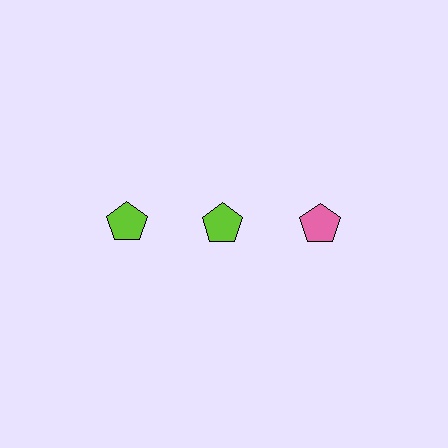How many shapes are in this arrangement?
There are 3 shapes arranged in a grid pattern.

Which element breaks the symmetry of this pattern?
The pink pentagon in the top row, center column breaks the symmetry. All other shapes are lime pentagons.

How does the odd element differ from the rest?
It has a different color: pink instead of lime.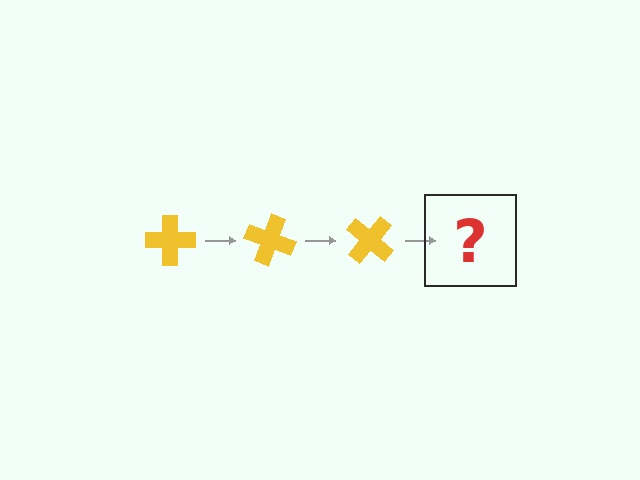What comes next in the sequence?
The next element should be a yellow cross rotated 60 degrees.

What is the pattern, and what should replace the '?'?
The pattern is that the cross rotates 20 degrees each step. The '?' should be a yellow cross rotated 60 degrees.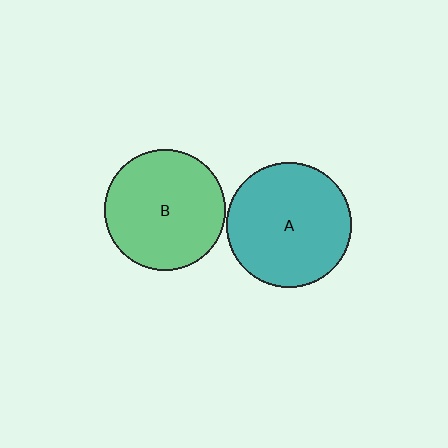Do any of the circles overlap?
No, none of the circles overlap.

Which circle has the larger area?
Circle A (teal).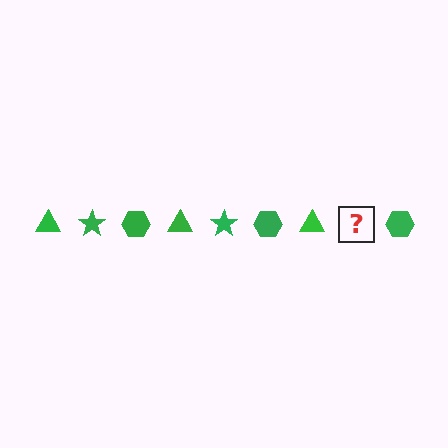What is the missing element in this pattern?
The missing element is a green star.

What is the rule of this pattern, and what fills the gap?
The rule is that the pattern cycles through triangle, star, hexagon shapes in green. The gap should be filled with a green star.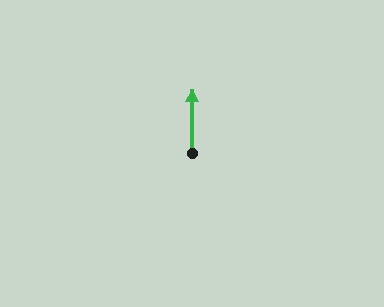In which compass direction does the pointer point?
North.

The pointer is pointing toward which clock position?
Roughly 12 o'clock.